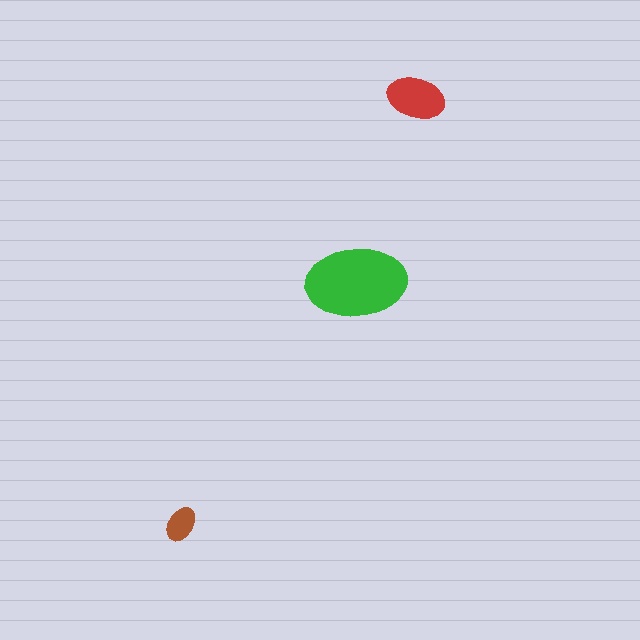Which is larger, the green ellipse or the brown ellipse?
The green one.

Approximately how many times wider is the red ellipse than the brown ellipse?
About 1.5 times wider.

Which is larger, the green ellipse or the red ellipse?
The green one.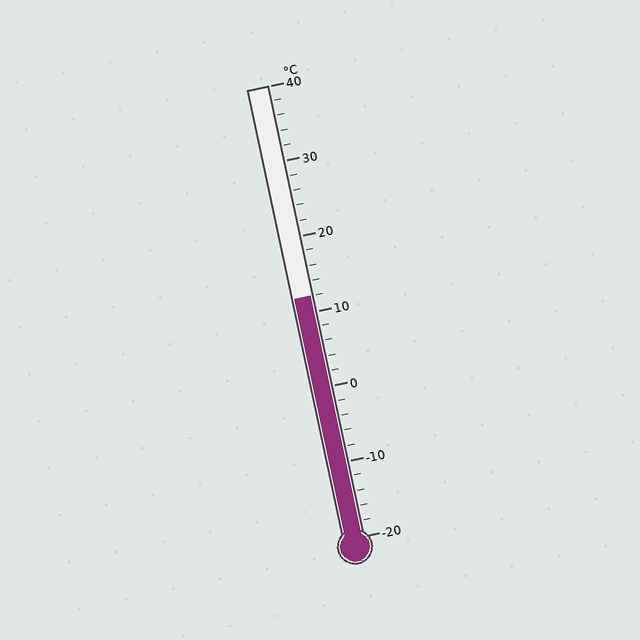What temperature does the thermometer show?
The thermometer shows approximately 12°C.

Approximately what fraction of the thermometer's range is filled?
The thermometer is filled to approximately 55% of its range.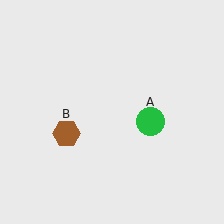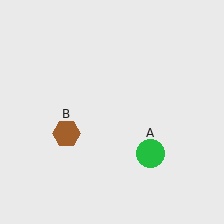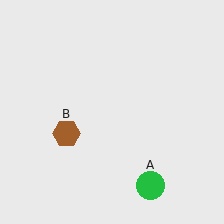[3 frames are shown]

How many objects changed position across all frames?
1 object changed position: green circle (object A).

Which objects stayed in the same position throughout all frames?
Brown hexagon (object B) remained stationary.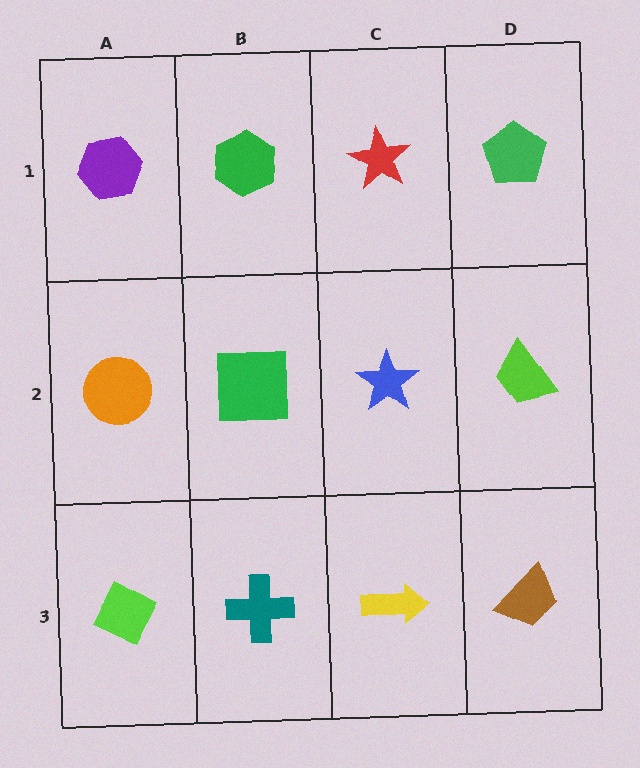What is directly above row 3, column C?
A blue star.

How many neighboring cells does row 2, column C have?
4.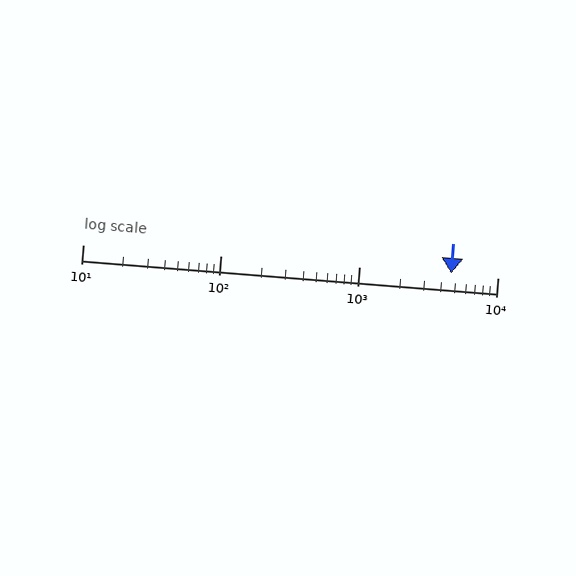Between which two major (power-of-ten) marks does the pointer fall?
The pointer is between 1000 and 10000.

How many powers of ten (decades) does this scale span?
The scale spans 3 decades, from 10 to 10000.